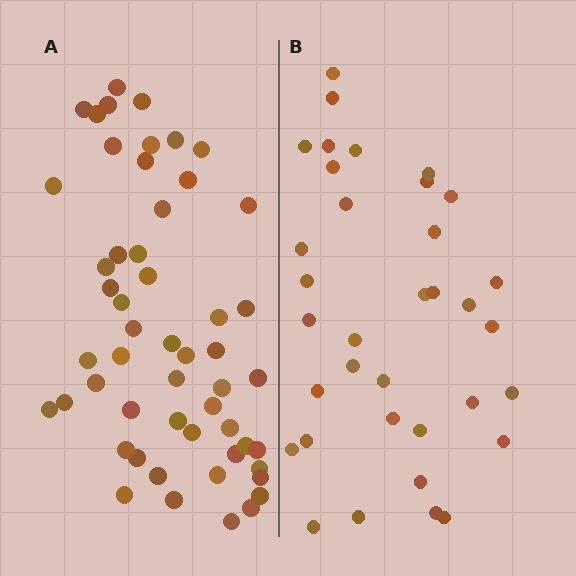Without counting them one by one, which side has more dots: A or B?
Region A (the left region) has more dots.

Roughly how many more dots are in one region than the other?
Region A has approximately 20 more dots than region B.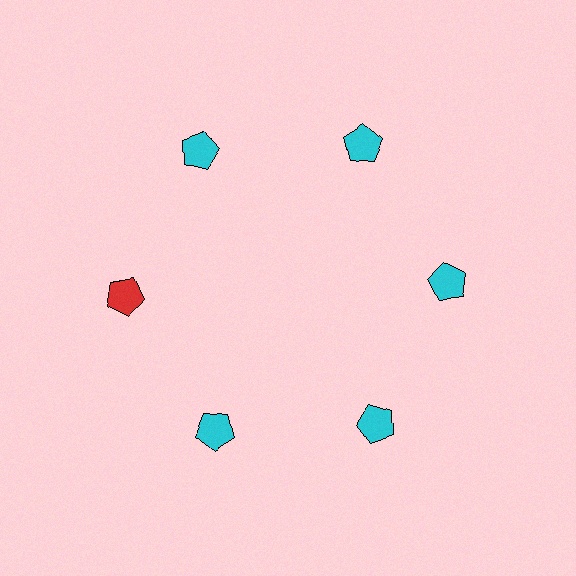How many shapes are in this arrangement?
There are 6 shapes arranged in a ring pattern.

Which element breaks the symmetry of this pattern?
The red pentagon at roughly the 9 o'clock position breaks the symmetry. All other shapes are cyan pentagons.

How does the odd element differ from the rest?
It has a different color: red instead of cyan.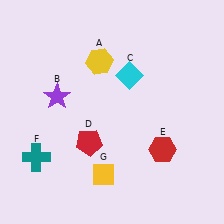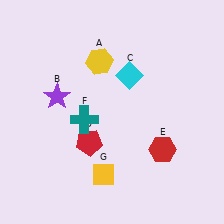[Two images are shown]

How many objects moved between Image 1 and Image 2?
1 object moved between the two images.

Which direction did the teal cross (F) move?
The teal cross (F) moved right.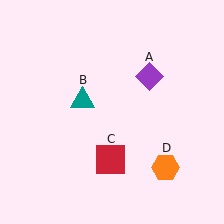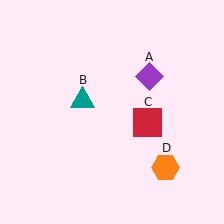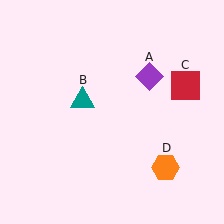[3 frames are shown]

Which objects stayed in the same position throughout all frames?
Purple diamond (object A) and teal triangle (object B) and orange hexagon (object D) remained stationary.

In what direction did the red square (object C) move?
The red square (object C) moved up and to the right.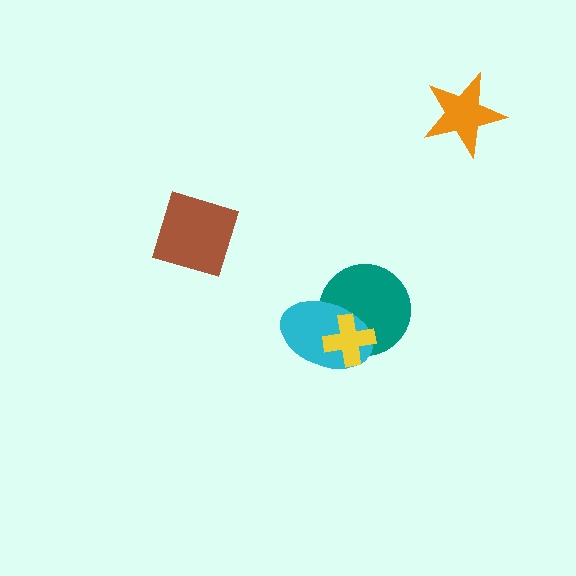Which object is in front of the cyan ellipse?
The yellow cross is in front of the cyan ellipse.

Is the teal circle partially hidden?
Yes, it is partially covered by another shape.